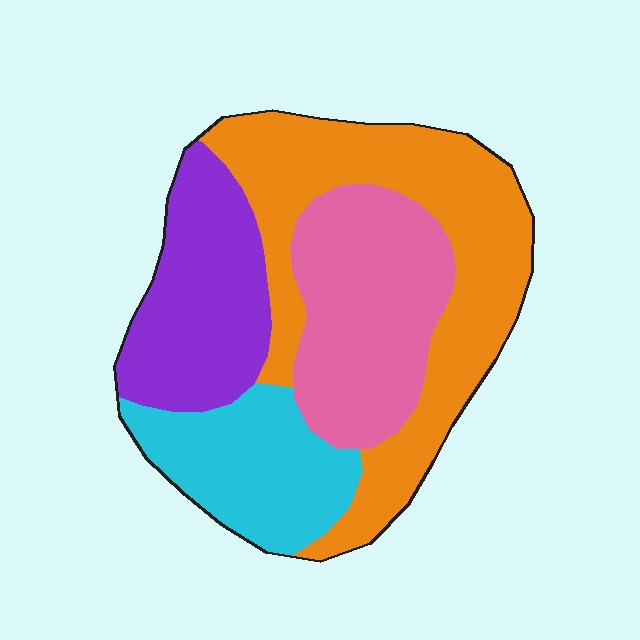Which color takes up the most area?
Orange, at roughly 35%.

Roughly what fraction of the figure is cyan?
Cyan takes up less than a quarter of the figure.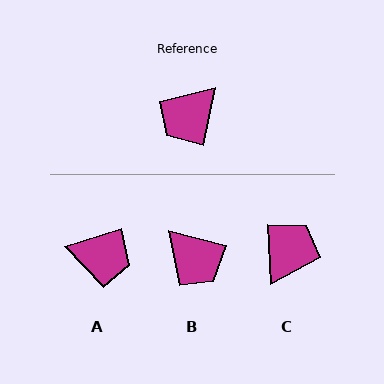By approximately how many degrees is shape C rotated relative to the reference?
Approximately 166 degrees clockwise.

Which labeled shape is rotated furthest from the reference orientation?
C, about 166 degrees away.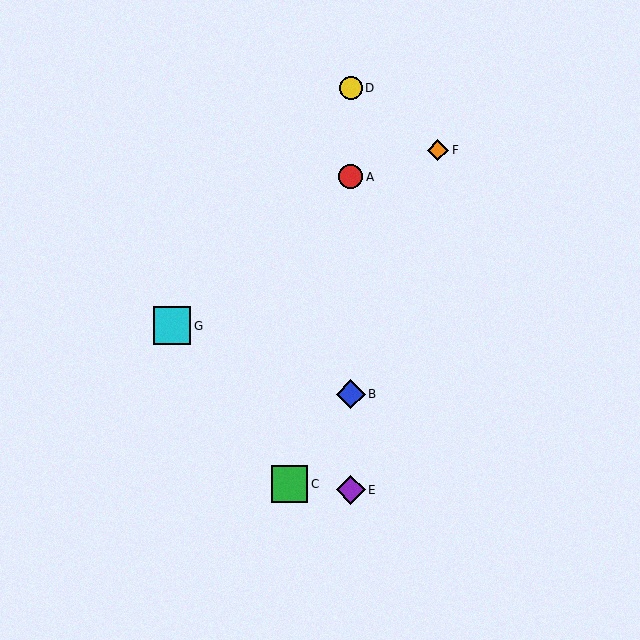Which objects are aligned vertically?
Objects A, B, D, E are aligned vertically.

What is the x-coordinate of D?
Object D is at x≈351.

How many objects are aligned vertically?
4 objects (A, B, D, E) are aligned vertically.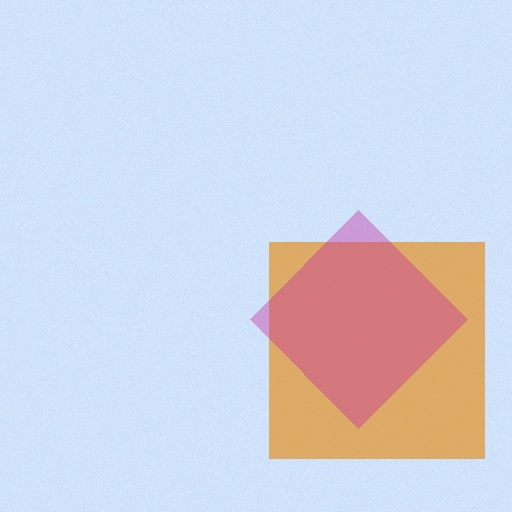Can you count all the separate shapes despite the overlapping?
Yes, there are 2 separate shapes.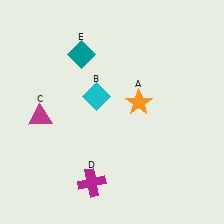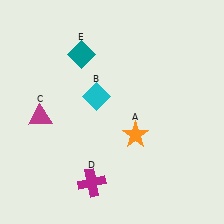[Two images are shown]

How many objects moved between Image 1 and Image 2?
1 object moved between the two images.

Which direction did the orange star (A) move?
The orange star (A) moved down.